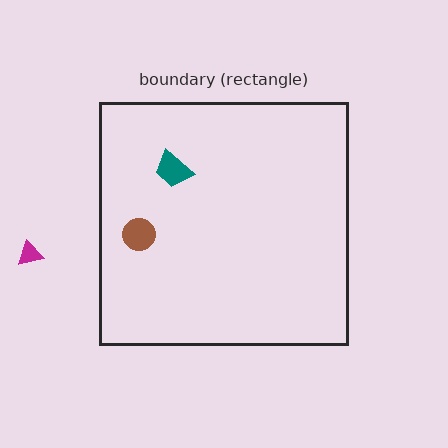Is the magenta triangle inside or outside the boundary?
Outside.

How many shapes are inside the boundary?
2 inside, 1 outside.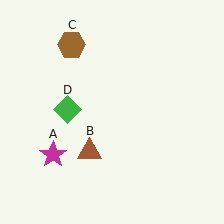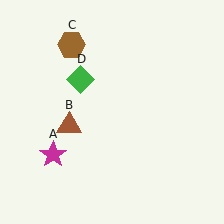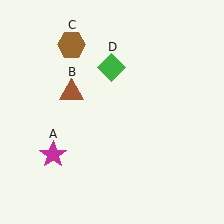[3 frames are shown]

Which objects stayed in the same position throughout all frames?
Magenta star (object A) and brown hexagon (object C) remained stationary.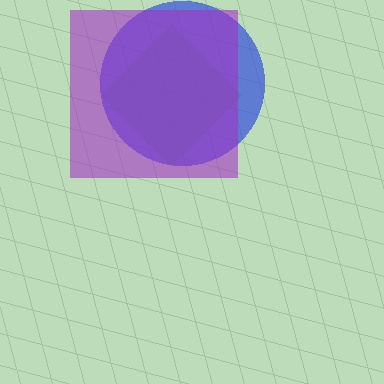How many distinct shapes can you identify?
There are 3 distinct shapes: a lime diamond, a blue circle, a purple square.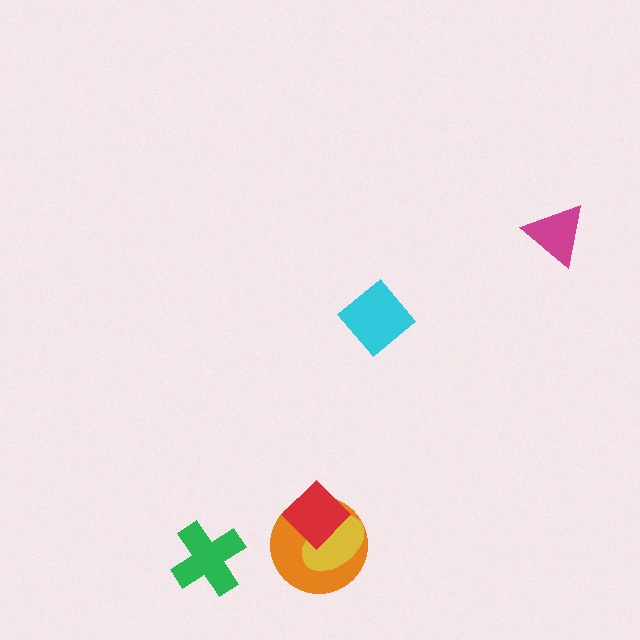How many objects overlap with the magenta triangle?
0 objects overlap with the magenta triangle.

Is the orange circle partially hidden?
Yes, it is partially covered by another shape.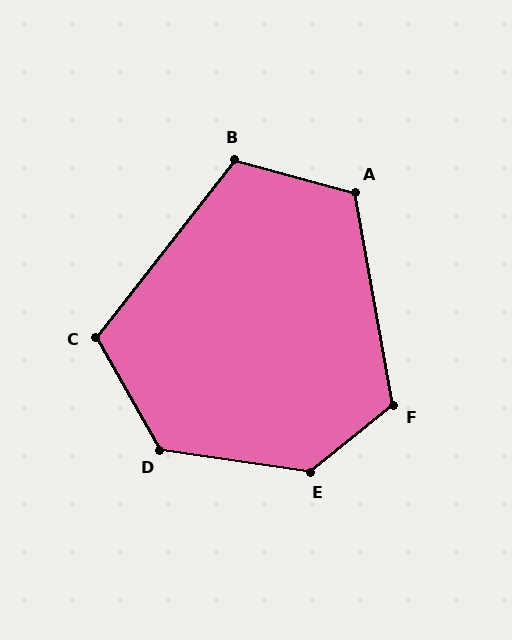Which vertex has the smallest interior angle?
C, at approximately 112 degrees.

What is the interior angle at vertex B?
Approximately 113 degrees (obtuse).